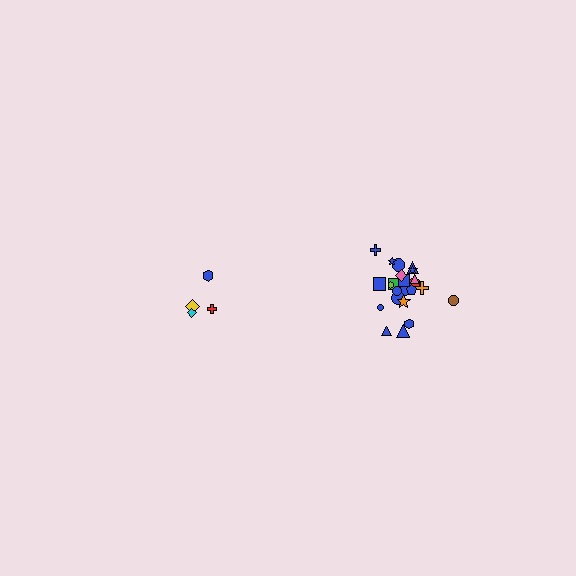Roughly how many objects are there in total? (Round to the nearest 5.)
Roughly 30 objects in total.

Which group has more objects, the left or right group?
The right group.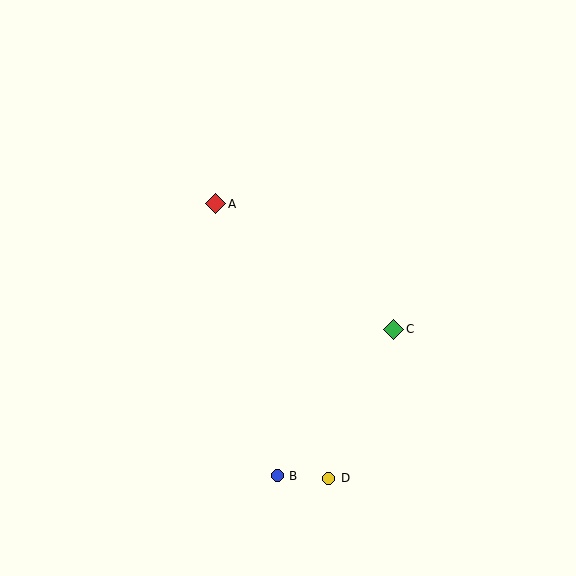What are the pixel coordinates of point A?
Point A is at (216, 204).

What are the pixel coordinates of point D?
Point D is at (329, 478).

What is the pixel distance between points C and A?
The distance between C and A is 218 pixels.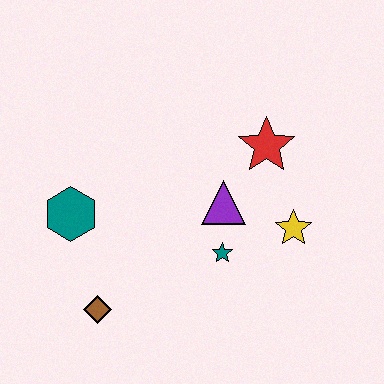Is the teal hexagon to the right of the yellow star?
No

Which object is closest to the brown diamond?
The teal hexagon is closest to the brown diamond.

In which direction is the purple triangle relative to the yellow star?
The purple triangle is to the left of the yellow star.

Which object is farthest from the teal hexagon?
The yellow star is farthest from the teal hexagon.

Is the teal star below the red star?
Yes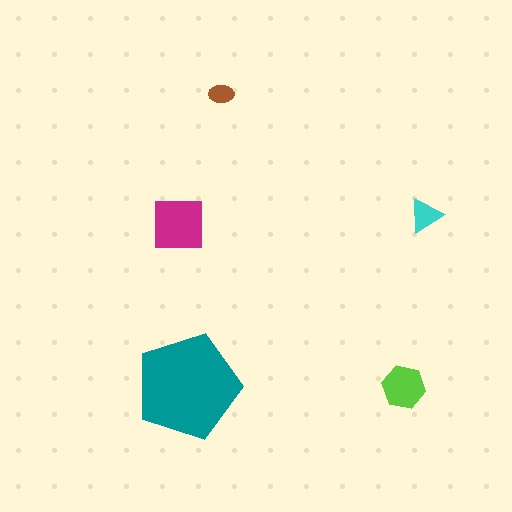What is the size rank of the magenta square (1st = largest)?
2nd.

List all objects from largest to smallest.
The teal pentagon, the magenta square, the lime hexagon, the cyan triangle, the brown ellipse.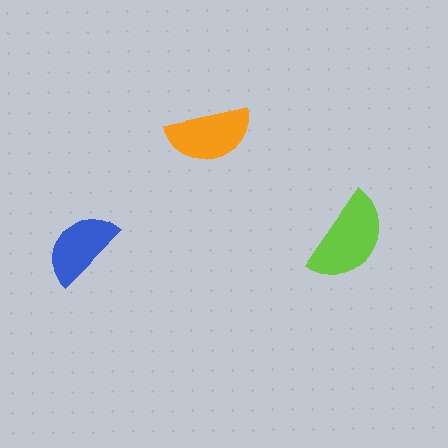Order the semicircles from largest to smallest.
the lime one, the orange one, the blue one.